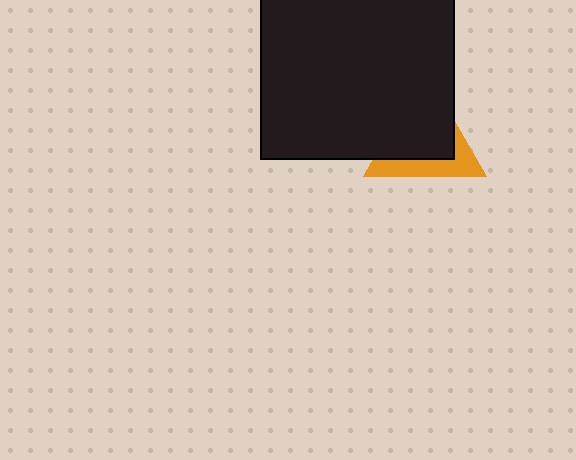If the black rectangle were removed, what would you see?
You would see the complete orange triangle.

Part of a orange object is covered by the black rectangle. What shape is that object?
It is a triangle.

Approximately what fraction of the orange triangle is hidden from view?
Roughly 64% of the orange triangle is hidden behind the black rectangle.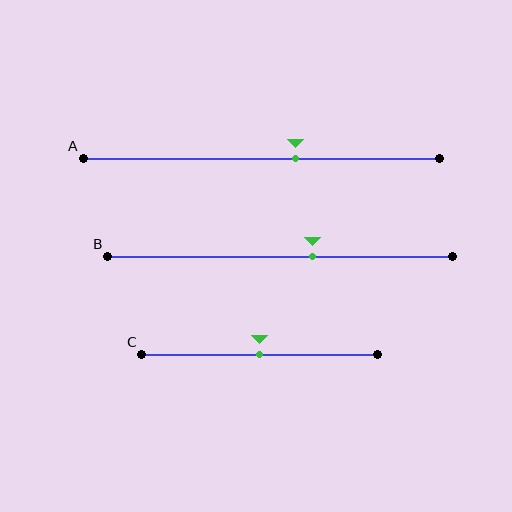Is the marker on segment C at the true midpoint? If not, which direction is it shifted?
Yes, the marker on segment C is at the true midpoint.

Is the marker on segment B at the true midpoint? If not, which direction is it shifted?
No, the marker on segment B is shifted to the right by about 9% of the segment length.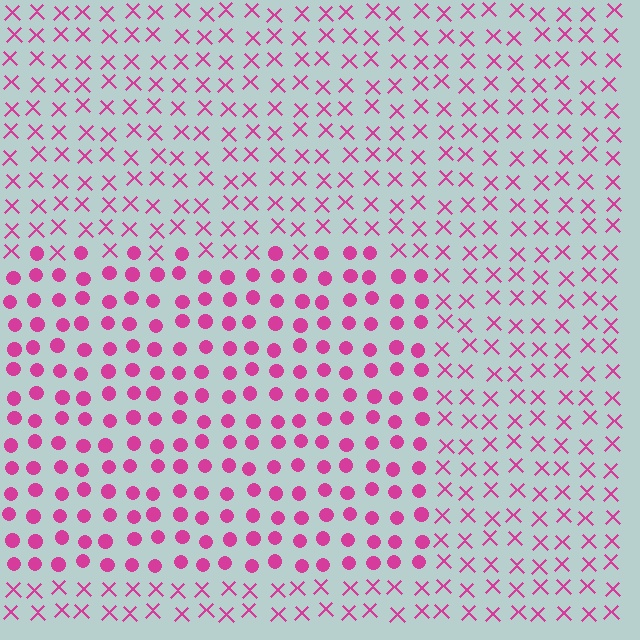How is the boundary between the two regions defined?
The boundary is defined by a change in element shape: circles inside vs. X marks outside. All elements share the same color and spacing.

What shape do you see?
I see a rectangle.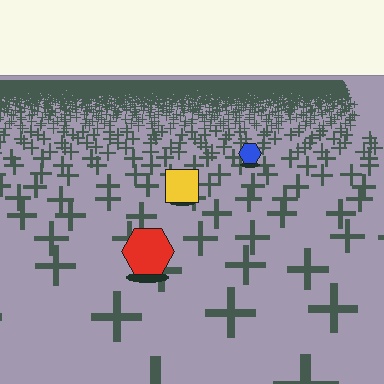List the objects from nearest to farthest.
From nearest to farthest: the red hexagon, the yellow square, the blue hexagon.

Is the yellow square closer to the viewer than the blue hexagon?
Yes. The yellow square is closer — you can tell from the texture gradient: the ground texture is coarser near it.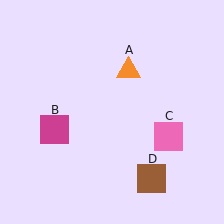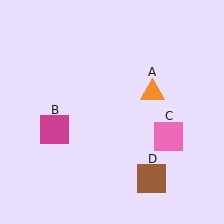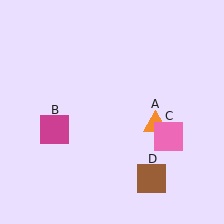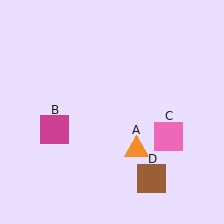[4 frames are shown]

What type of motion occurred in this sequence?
The orange triangle (object A) rotated clockwise around the center of the scene.